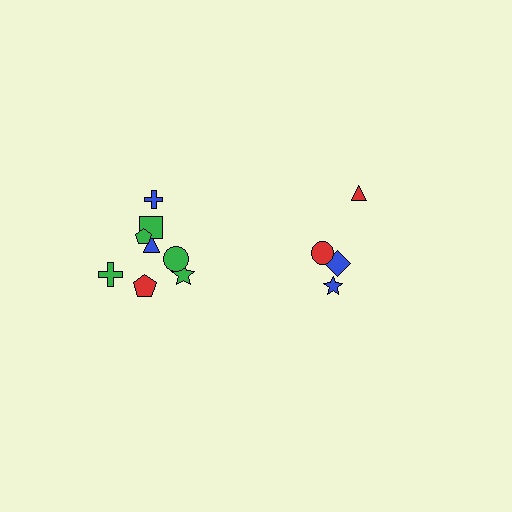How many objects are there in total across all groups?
There are 12 objects.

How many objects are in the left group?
There are 8 objects.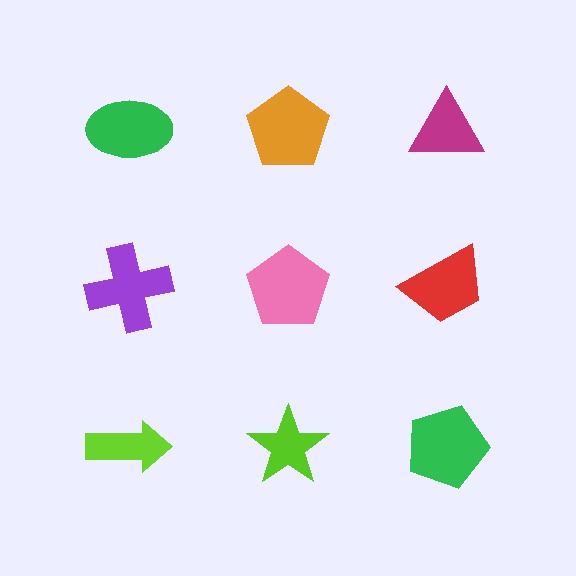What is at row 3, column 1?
A lime arrow.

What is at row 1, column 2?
An orange pentagon.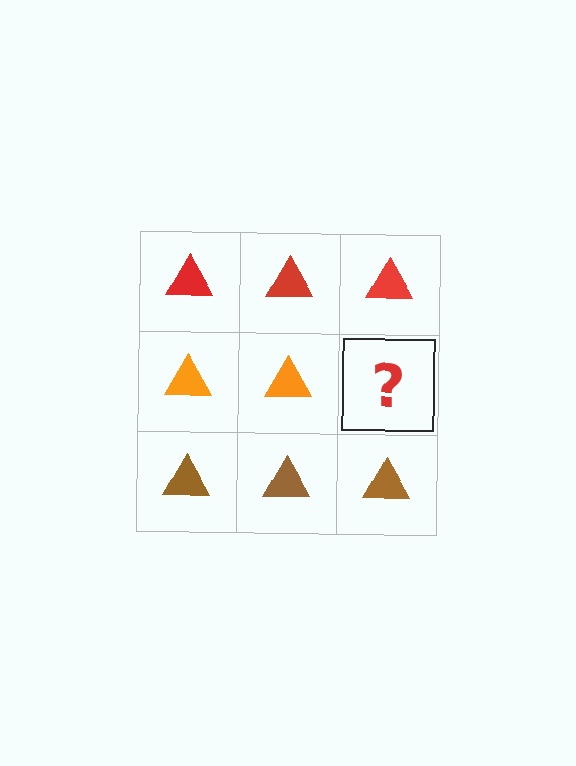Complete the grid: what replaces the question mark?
The question mark should be replaced with an orange triangle.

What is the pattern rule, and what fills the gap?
The rule is that each row has a consistent color. The gap should be filled with an orange triangle.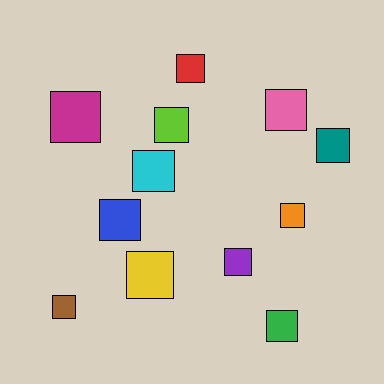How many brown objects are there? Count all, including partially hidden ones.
There is 1 brown object.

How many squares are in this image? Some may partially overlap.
There are 12 squares.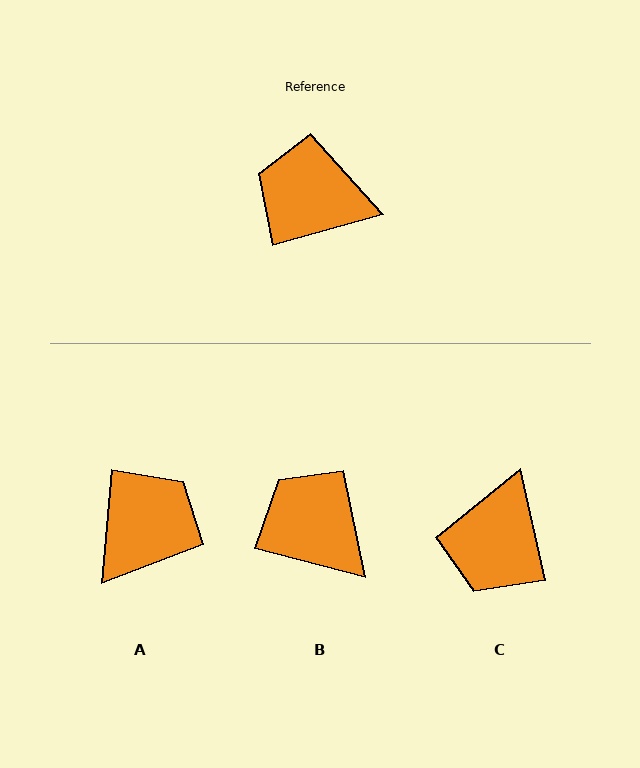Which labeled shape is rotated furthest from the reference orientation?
A, about 111 degrees away.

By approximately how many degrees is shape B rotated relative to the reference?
Approximately 30 degrees clockwise.